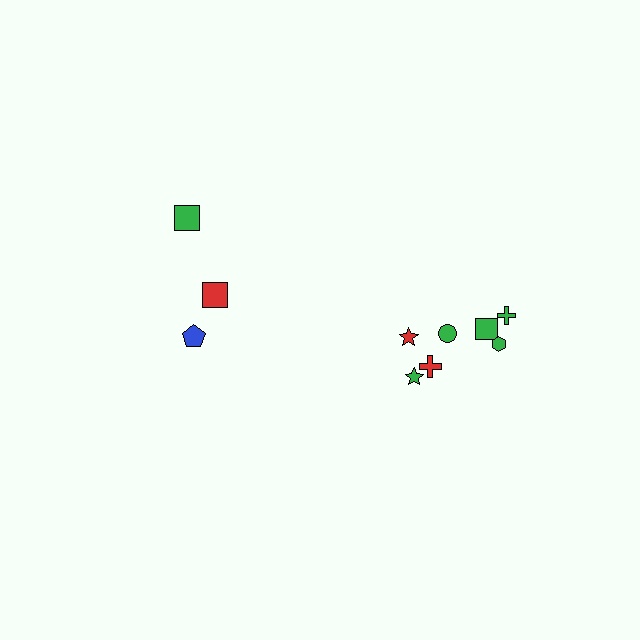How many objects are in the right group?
There are 7 objects.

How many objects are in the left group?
There are 3 objects.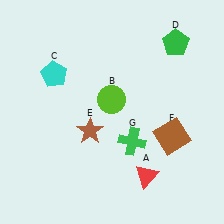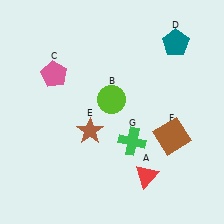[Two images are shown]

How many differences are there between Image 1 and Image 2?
There are 2 differences between the two images.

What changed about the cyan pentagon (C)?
In Image 1, C is cyan. In Image 2, it changed to pink.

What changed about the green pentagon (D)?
In Image 1, D is green. In Image 2, it changed to teal.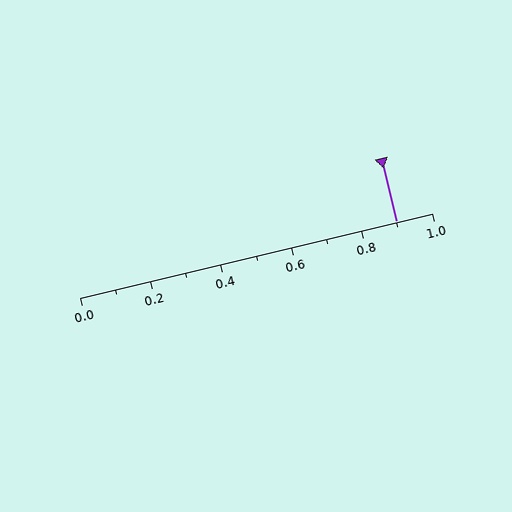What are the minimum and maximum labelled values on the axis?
The axis runs from 0.0 to 1.0.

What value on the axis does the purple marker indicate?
The marker indicates approximately 0.9.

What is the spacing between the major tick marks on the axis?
The major ticks are spaced 0.2 apart.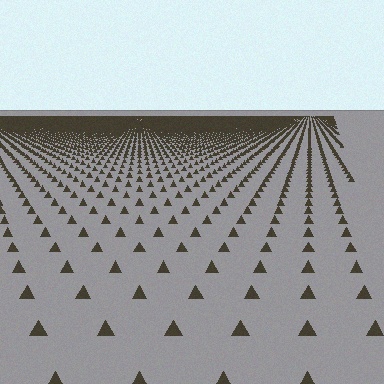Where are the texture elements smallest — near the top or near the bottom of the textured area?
Near the top.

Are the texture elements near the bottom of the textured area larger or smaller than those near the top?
Larger. Near the bottom, elements are closer to the viewer and appear at a bigger on-screen size.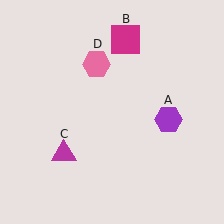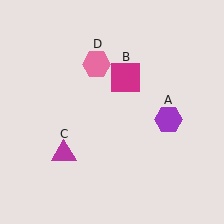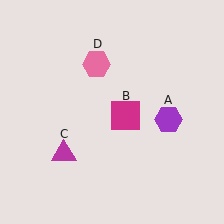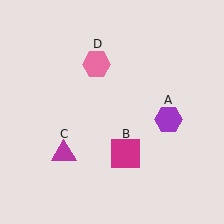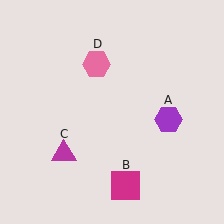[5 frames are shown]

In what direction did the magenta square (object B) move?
The magenta square (object B) moved down.